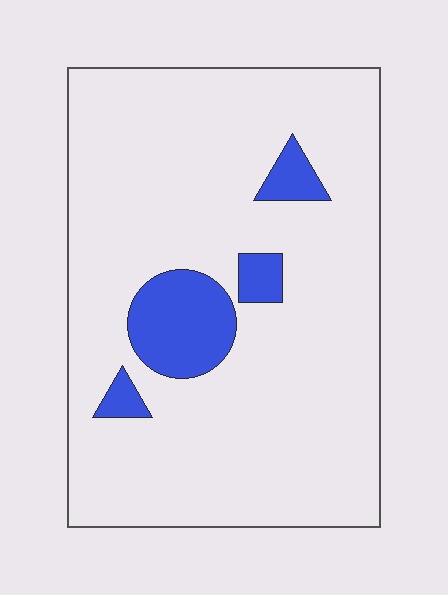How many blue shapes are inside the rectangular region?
4.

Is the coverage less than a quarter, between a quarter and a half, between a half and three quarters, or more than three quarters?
Less than a quarter.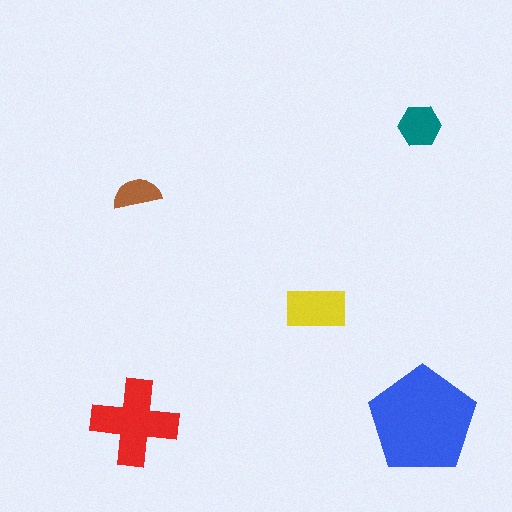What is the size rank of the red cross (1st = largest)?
2nd.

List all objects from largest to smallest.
The blue pentagon, the red cross, the yellow rectangle, the teal hexagon, the brown semicircle.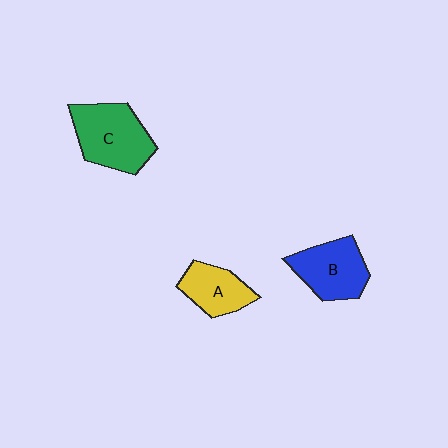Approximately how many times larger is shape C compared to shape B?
Approximately 1.2 times.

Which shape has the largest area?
Shape C (green).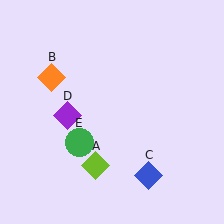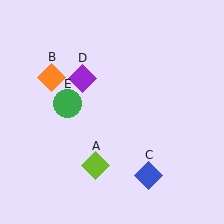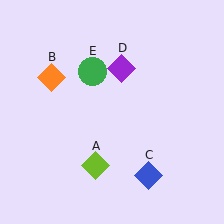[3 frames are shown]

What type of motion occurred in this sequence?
The purple diamond (object D), green circle (object E) rotated clockwise around the center of the scene.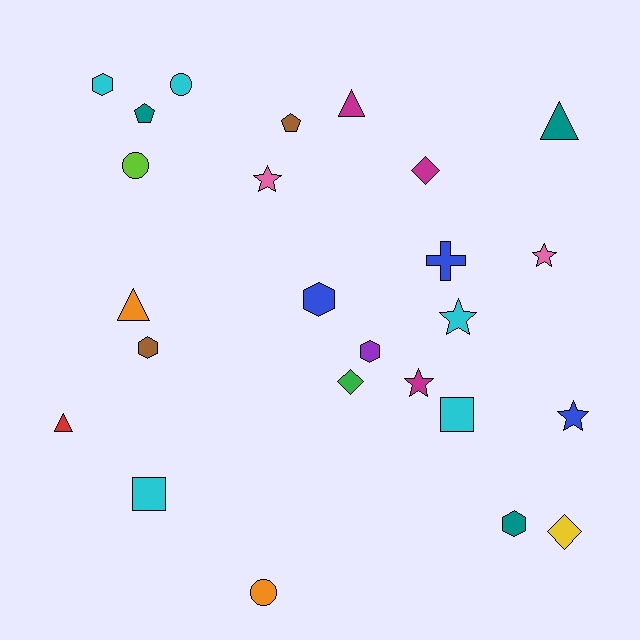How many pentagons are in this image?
There are 2 pentagons.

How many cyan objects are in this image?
There are 5 cyan objects.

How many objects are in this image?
There are 25 objects.